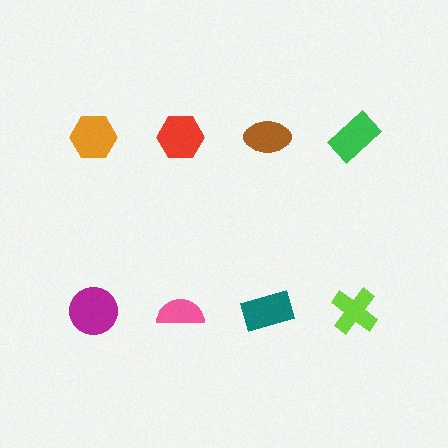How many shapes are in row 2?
4 shapes.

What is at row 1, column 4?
A green rectangle.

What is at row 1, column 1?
An orange hexagon.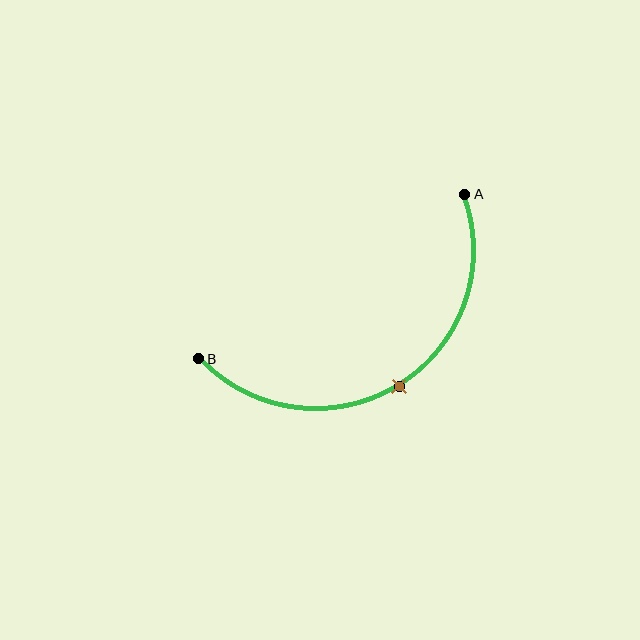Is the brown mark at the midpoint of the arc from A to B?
Yes. The brown mark lies on the arc at equal arc-length from both A and B — it is the arc midpoint.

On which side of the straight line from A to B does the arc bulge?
The arc bulges below the straight line connecting A and B.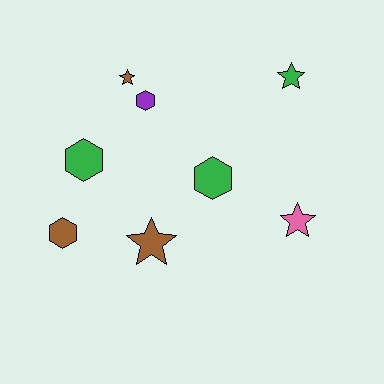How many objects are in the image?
There are 8 objects.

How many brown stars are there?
There are 2 brown stars.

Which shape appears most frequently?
Star, with 4 objects.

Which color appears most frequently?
Brown, with 3 objects.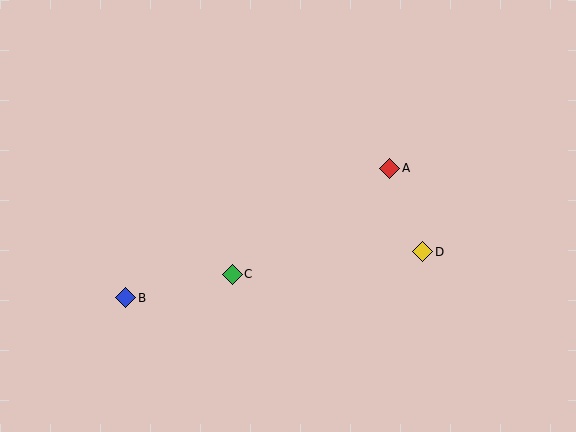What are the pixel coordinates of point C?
Point C is at (232, 274).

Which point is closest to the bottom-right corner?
Point D is closest to the bottom-right corner.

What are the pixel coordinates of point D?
Point D is at (423, 252).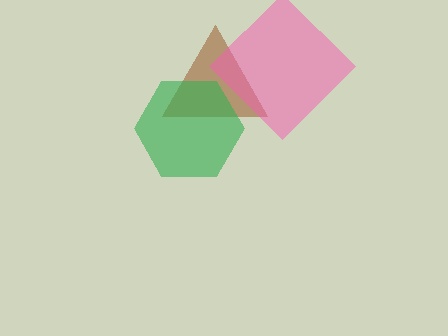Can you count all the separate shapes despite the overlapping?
Yes, there are 3 separate shapes.